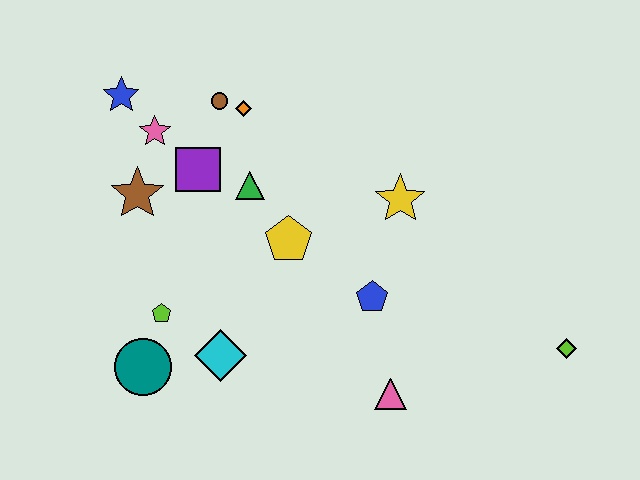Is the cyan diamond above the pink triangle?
Yes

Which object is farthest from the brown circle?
The lime diamond is farthest from the brown circle.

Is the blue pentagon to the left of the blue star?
No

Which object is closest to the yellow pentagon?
The green triangle is closest to the yellow pentagon.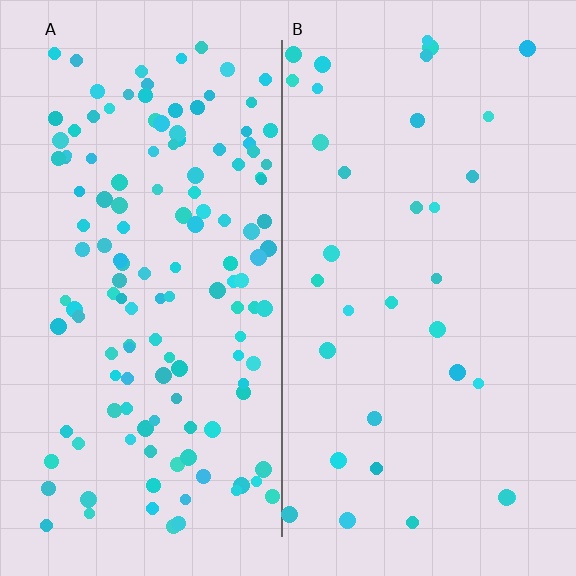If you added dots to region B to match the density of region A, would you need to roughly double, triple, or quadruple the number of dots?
Approximately quadruple.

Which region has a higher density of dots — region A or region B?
A (the left).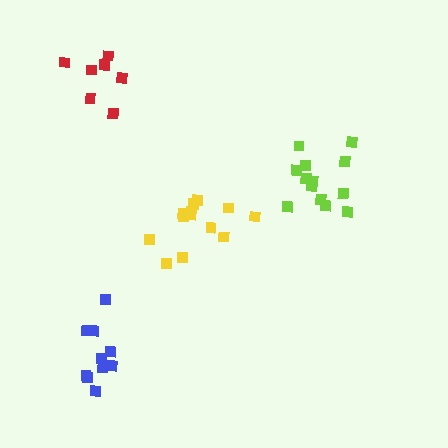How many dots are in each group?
Group 1: 7 dots, Group 2: 10 dots, Group 3: 13 dots, Group 4: 13 dots (43 total).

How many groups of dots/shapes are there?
There are 4 groups.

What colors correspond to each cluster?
The clusters are colored: red, blue, lime, yellow.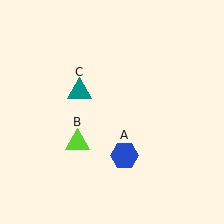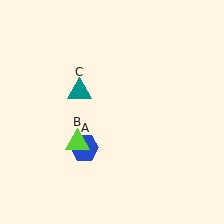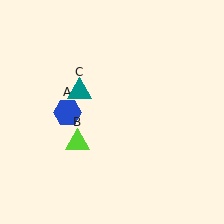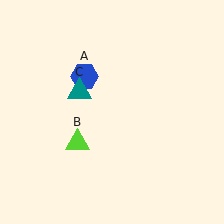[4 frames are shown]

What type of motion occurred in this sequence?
The blue hexagon (object A) rotated clockwise around the center of the scene.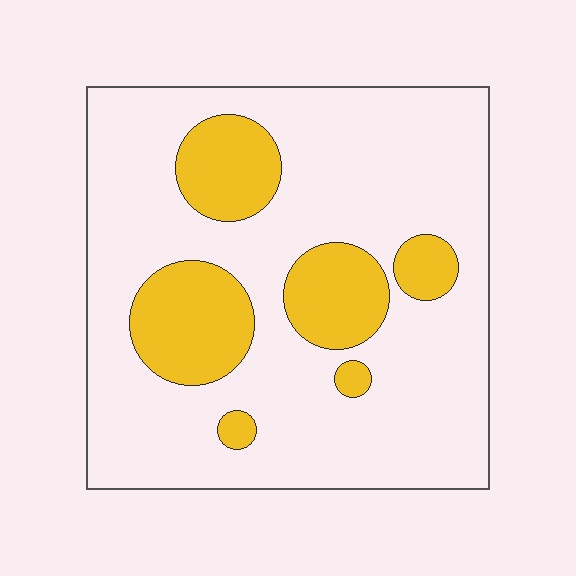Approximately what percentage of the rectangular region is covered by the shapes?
Approximately 20%.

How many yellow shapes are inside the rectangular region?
6.